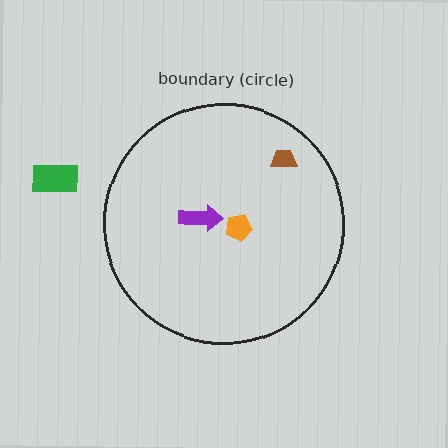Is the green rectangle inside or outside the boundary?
Outside.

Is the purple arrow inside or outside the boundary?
Inside.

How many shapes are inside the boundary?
3 inside, 1 outside.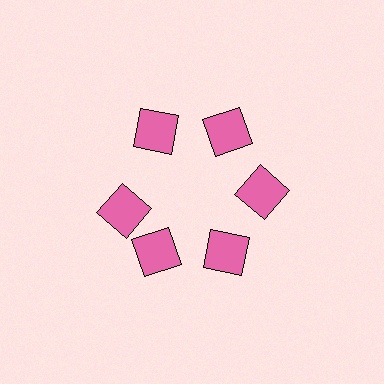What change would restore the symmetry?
The symmetry would be restored by rotating it back into even spacing with its neighbors so that all 6 squares sit at equal angles and equal distance from the center.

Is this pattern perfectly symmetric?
No. The 6 pink squares are arranged in a ring, but one element near the 9 o'clock position is rotated out of alignment along the ring, breaking the 6-fold rotational symmetry.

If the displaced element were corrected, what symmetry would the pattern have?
It would have 6-fold rotational symmetry — the pattern would map onto itself every 60 degrees.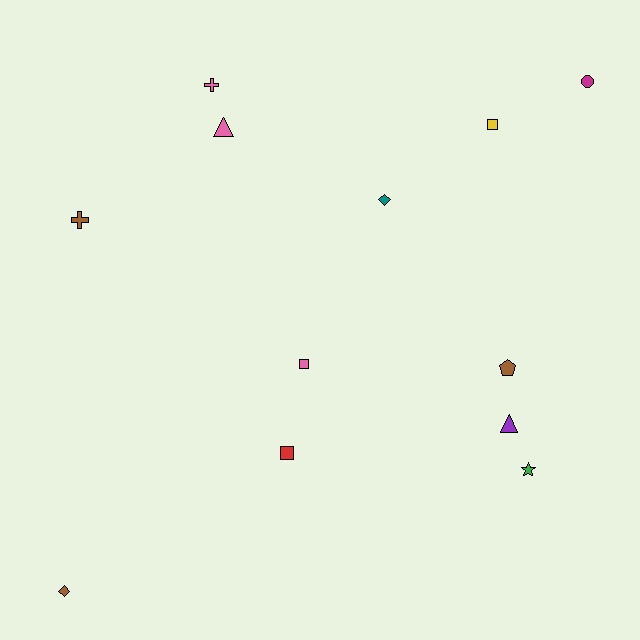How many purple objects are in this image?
There is 1 purple object.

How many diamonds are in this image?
There are 2 diamonds.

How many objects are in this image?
There are 12 objects.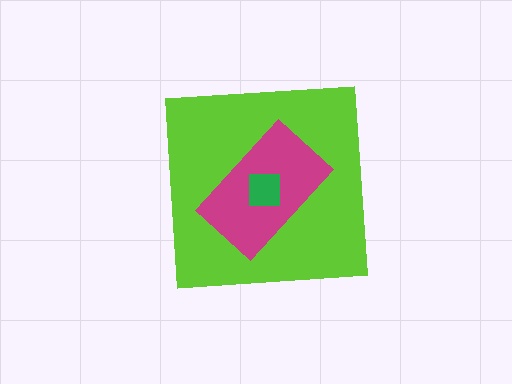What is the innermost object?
The green square.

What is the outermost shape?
The lime square.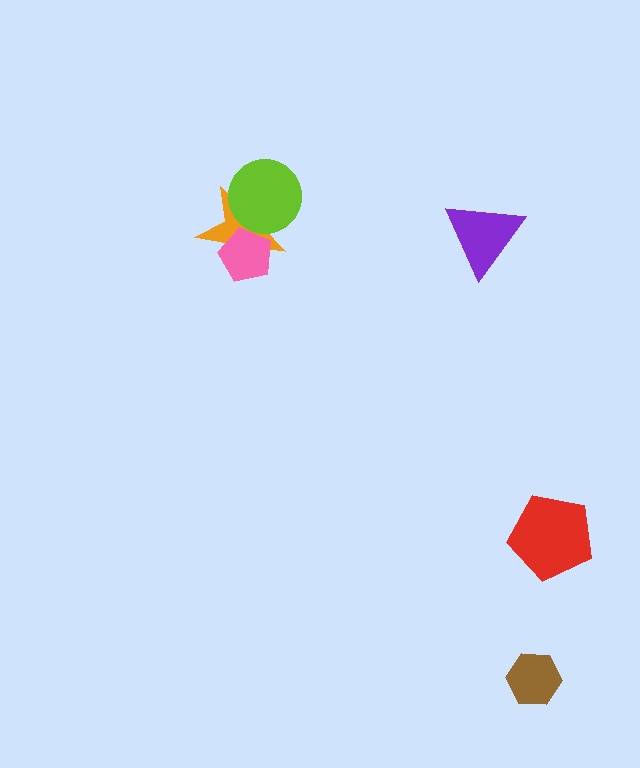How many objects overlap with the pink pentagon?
1 object overlaps with the pink pentagon.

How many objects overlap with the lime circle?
1 object overlaps with the lime circle.